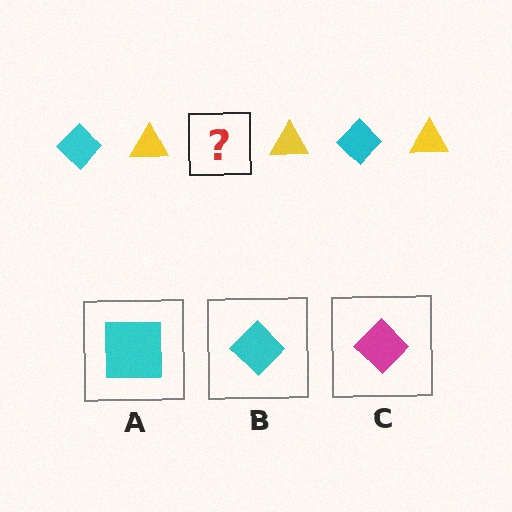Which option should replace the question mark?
Option B.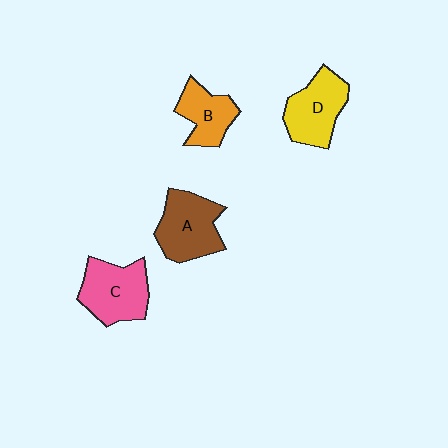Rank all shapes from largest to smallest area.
From largest to smallest: A (brown), C (pink), D (yellow), B (orange).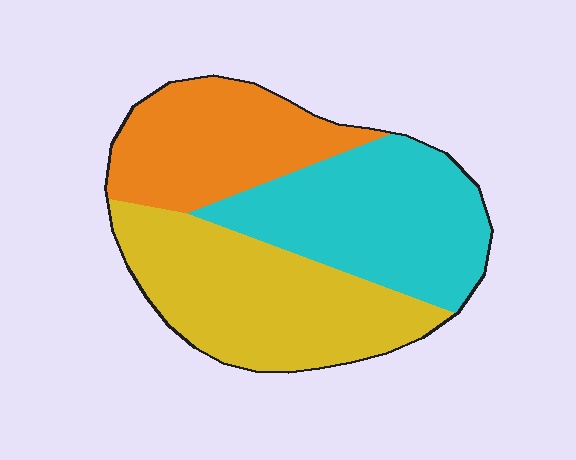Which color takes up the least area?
Orange, at roughly 25%.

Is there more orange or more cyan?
Cyan.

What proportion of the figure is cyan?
Cyan takes up about one third (1/3) of the figure.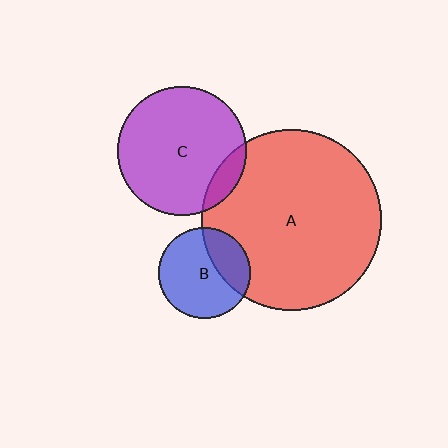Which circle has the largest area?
Circle A (red).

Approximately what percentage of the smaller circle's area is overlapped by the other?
Approximately 10%.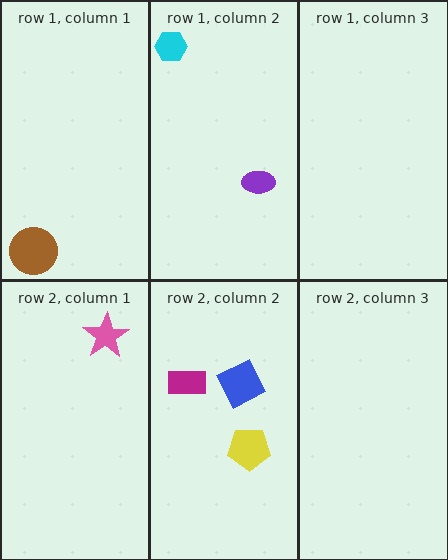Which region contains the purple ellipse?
The row 1, column 2 region.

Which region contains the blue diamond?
The row 2, column 2 region.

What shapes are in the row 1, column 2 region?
The cyan hexagon, the purple ellipse.